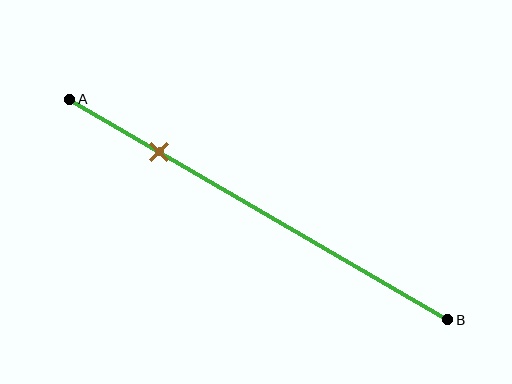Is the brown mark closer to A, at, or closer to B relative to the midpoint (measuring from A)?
The brown mark is closer to point A than the midpoint of segment AB.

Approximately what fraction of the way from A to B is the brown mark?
The brown mark is approximately 25% of the way from A to B.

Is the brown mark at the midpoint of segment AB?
No, the mark is at about 25% from A, not at the 50% midpoint.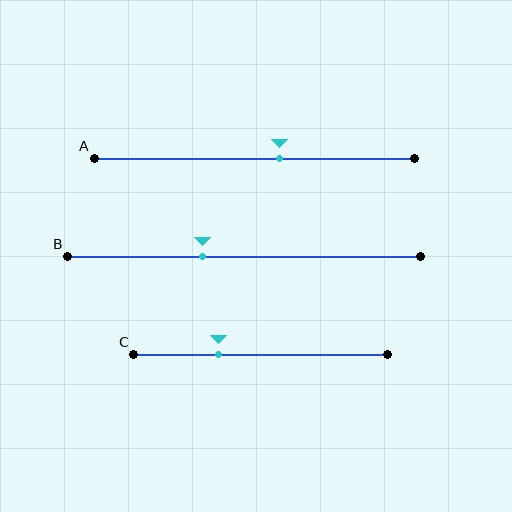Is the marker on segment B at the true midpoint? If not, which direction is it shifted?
No, the marker on segment B is shifted to the left by about 12% of the segment length.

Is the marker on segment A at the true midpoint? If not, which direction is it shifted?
No, the marker on segment A is shifted to the right by about 8% of the segment length.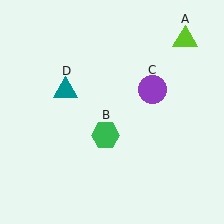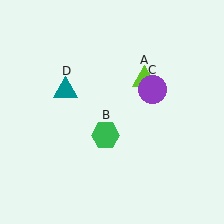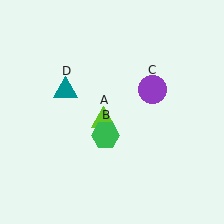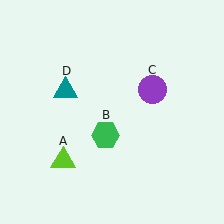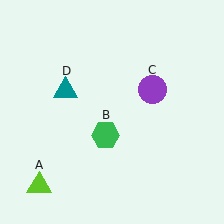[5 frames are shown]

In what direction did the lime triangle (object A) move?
The lime triangle (object A) moved down and to the left.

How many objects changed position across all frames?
1 object changed position: lime triangle (object A).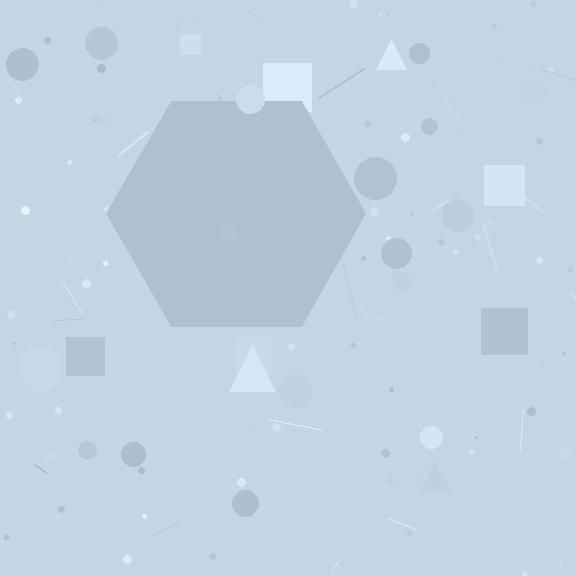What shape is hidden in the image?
A hexagon is hidden in the image.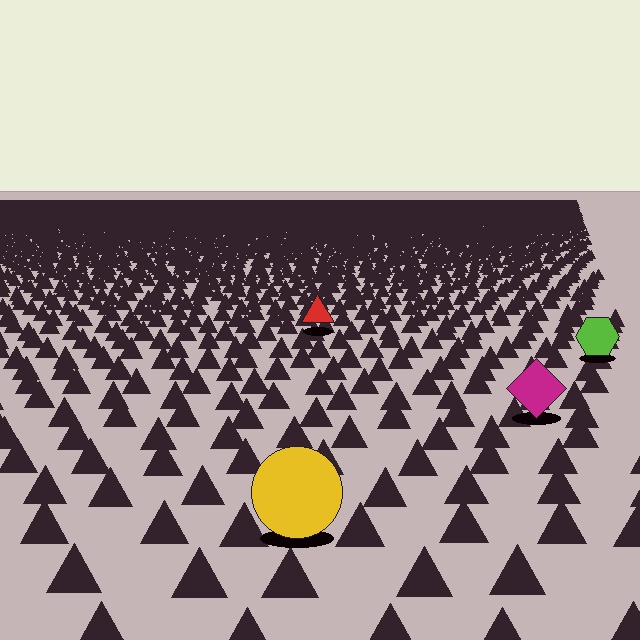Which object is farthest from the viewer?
The red triangle is farthest from the viewer. It appears smaller and the ground texture around it is denser.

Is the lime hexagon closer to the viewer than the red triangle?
Yes. The lime hexagon is closer — you can tell from the texture gradient: the ground texture is coarser near it.